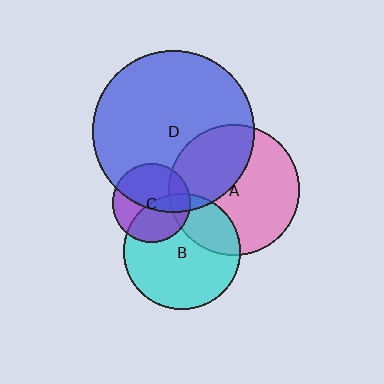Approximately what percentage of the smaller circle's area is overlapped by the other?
Approximately 45%.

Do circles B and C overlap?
Yes.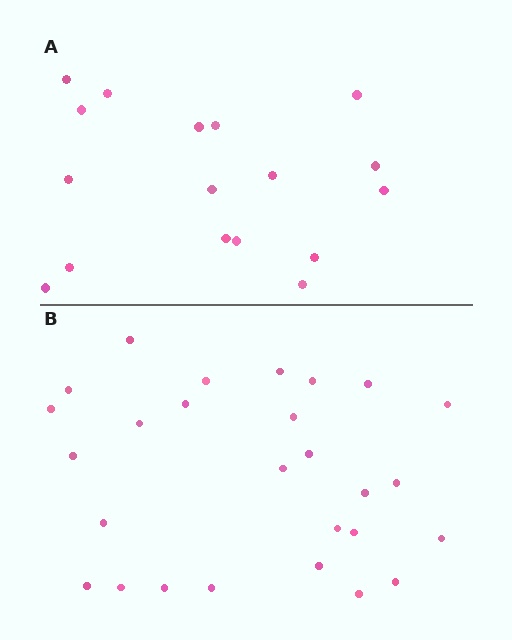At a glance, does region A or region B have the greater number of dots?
Region B (the bottom region) has more dots.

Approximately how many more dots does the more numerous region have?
Region B has roughly 10 or so more dots than region A.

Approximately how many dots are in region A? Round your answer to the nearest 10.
About 20 dots. (The exact count is 17, which rounds to 20.)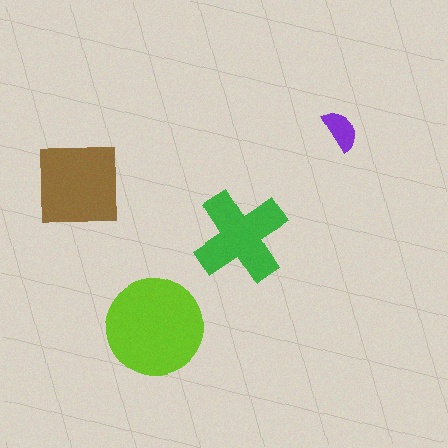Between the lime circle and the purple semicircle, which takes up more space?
The lime circle.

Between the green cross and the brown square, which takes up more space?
The brown square.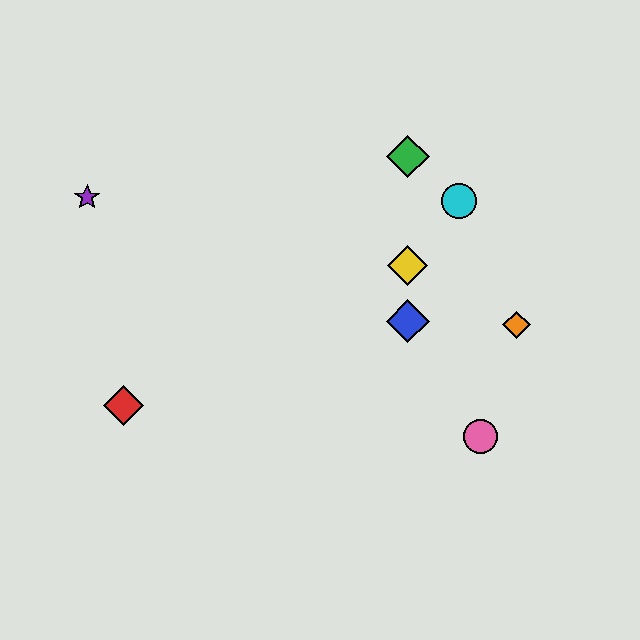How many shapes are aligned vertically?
3 shapes (the blue diamond, the green diamond, the yellow diamond) are aligned vertically.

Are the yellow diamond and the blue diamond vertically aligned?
Yes, both are at x≈408.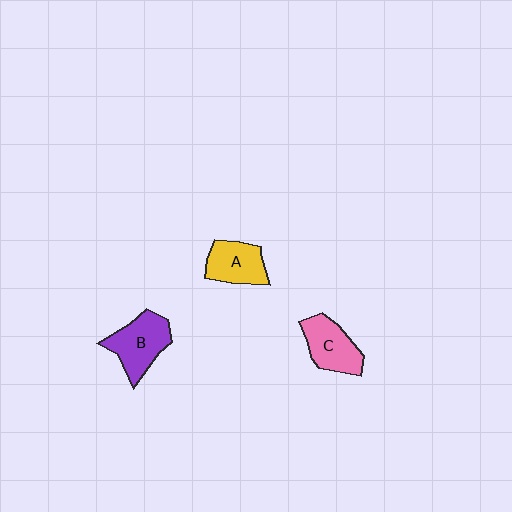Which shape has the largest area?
Shape B (purple).